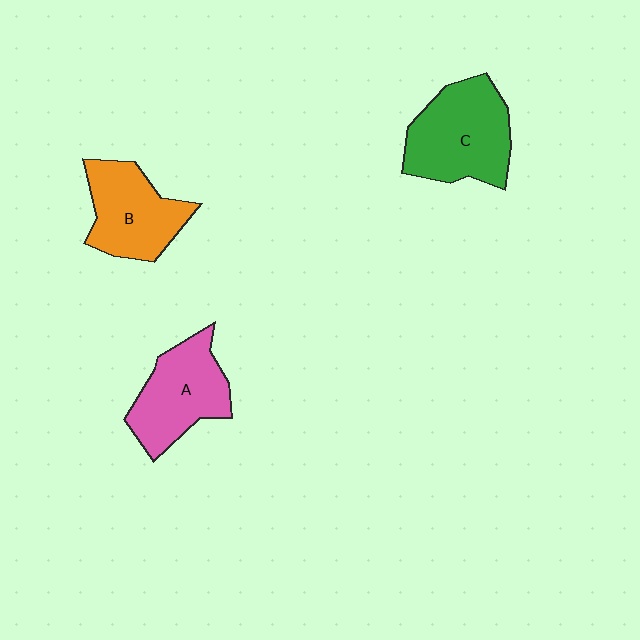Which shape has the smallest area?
Shape B (orange).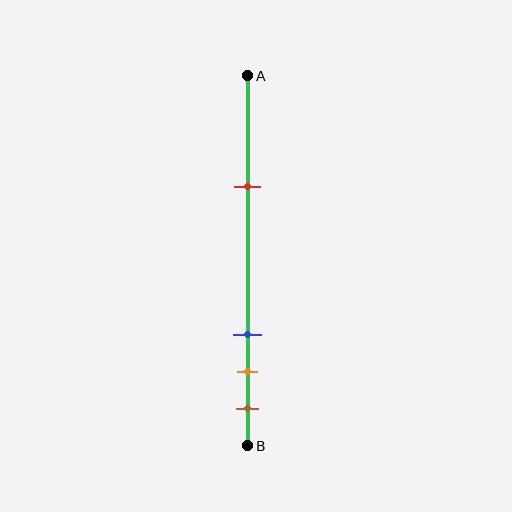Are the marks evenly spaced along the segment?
No, the marks are not evenly spaced.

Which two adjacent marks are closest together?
The orange and brown marks are the closest adjacent pair.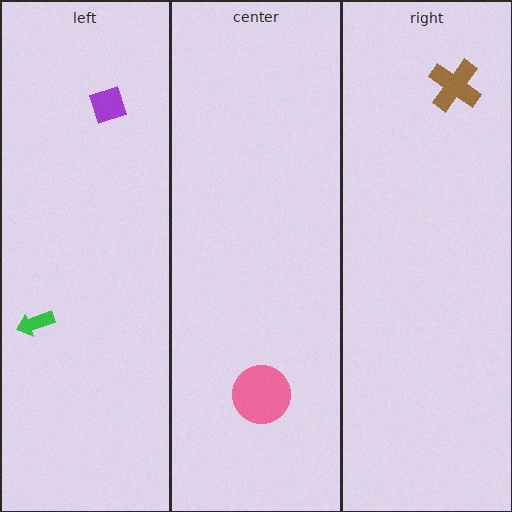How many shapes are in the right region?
1.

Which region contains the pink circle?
The center region.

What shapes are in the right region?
The brown cross.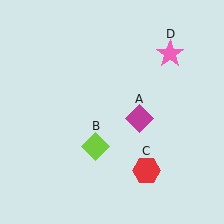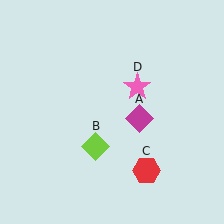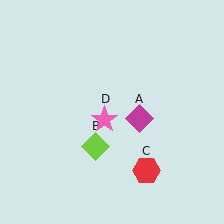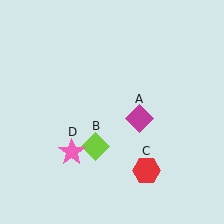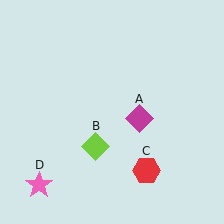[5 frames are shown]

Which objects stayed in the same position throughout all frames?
Magenta diamond (object A) and lime diamond (object B) and red hexagon (object C) remained stationary.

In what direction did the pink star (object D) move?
The pink star (object D) moved down and to the left.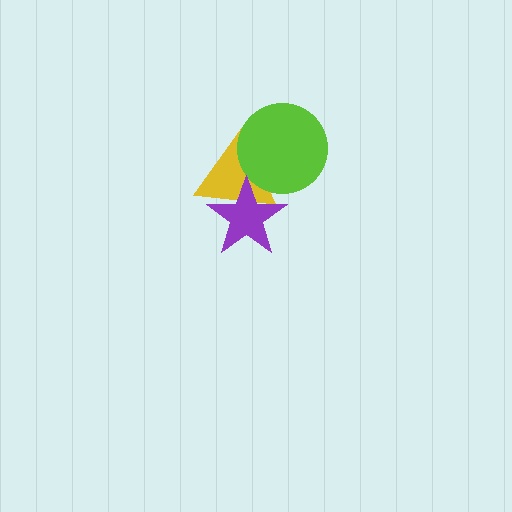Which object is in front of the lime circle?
The purple star is in front of the lime circle.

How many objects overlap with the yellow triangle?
2 objects overlap with the yellow triangle.